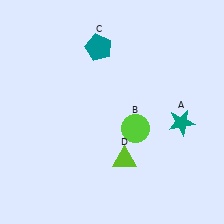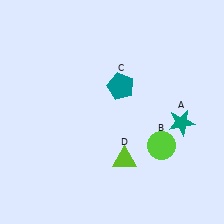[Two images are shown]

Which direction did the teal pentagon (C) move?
The teal pentagon (C) moved down.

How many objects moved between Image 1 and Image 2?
2 objects moved between the two images.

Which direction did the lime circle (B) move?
The lime circle (B) moved right.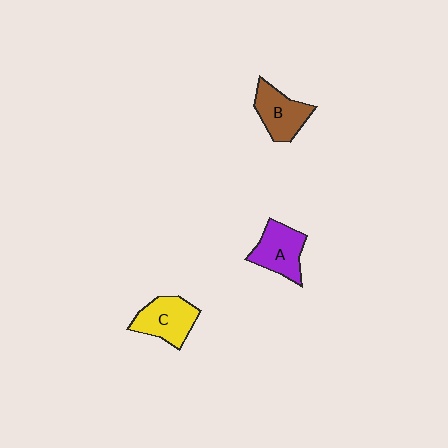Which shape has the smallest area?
Shape B (brown).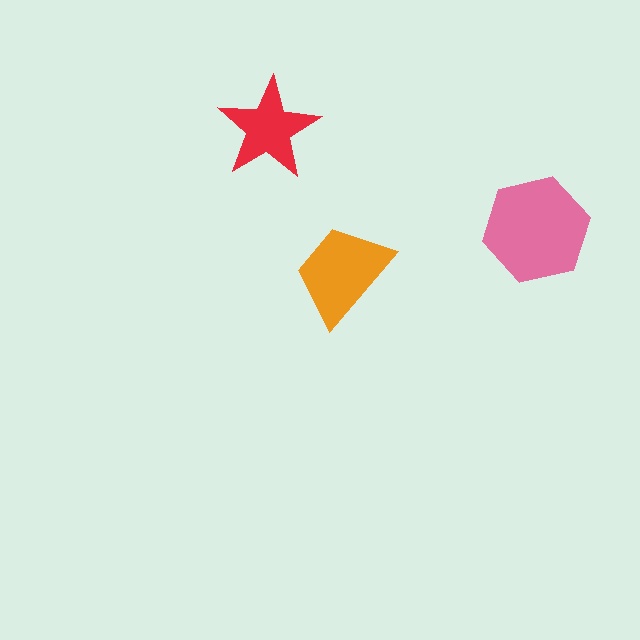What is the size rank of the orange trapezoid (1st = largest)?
2nd.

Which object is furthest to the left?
The red star is leftmost.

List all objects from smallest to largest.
The red star, the orange trapezoid, the pink hexagon.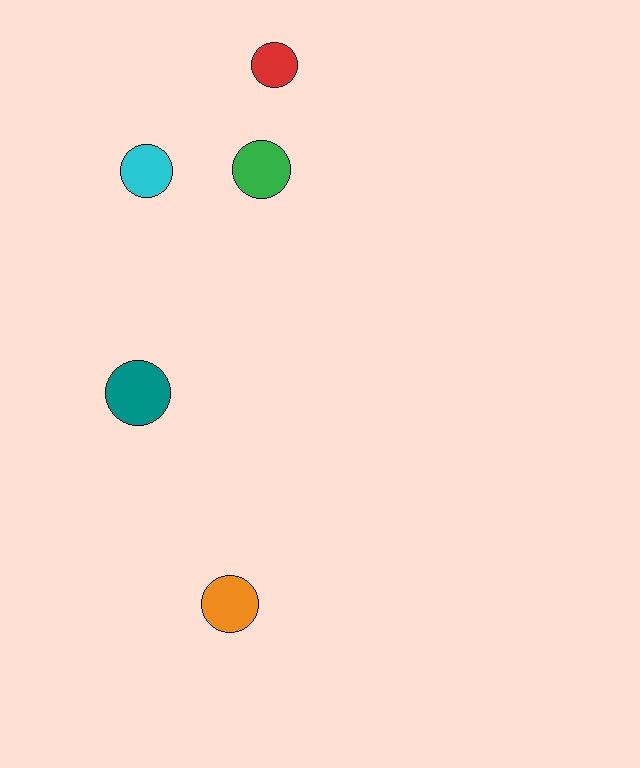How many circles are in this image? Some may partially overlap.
There are 5 circles.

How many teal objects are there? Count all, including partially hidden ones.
There is 1 teal object.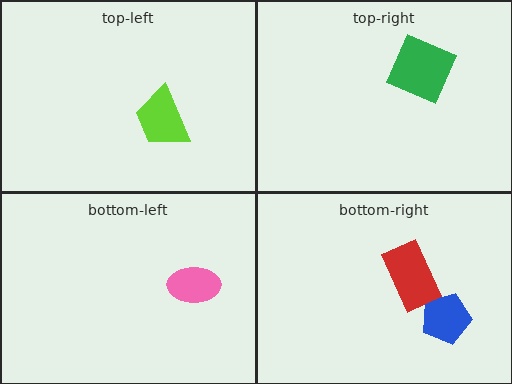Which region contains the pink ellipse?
The bottom-left region.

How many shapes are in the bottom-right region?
2.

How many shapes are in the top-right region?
1.